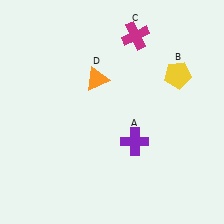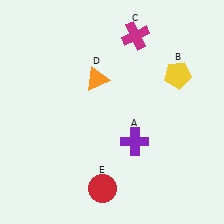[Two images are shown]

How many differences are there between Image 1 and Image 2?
There is 1 difference between the two images.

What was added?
A red circle (E) was added in Image 2.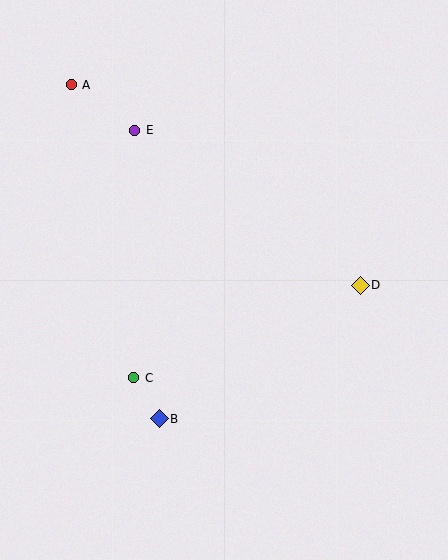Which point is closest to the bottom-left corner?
Point B is closest to the bottom-left corner.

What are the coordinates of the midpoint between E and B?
The midpoint between E and B is at (147, 275).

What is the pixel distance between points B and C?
The distance between B and C is 48 pixels.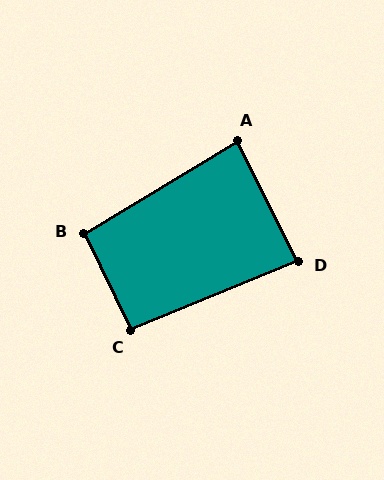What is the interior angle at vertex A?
Approximately 86 degrees (approximately right).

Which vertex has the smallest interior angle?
D, at approximately 85 degrees.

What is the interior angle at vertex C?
Approximately 94 degrees (approximately right).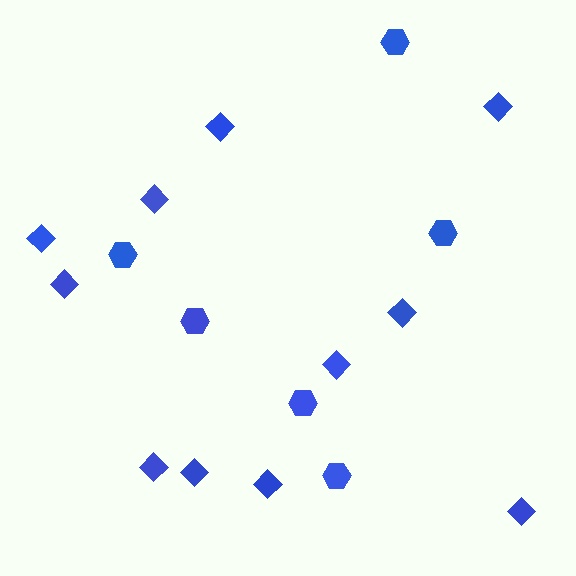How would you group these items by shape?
There are 2 groups: one group of diamonds (11) and one group of hexagons (6).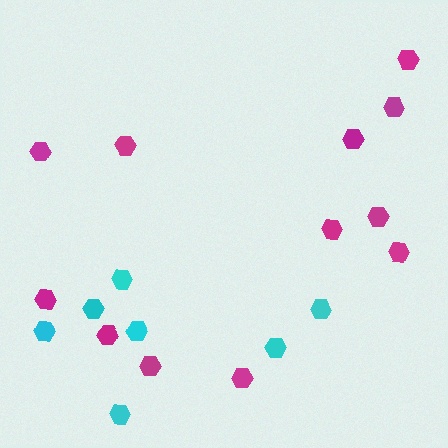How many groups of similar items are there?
There are 2 groups: one group of cyan hexagons (7) and one group of magenta hexagons (12).